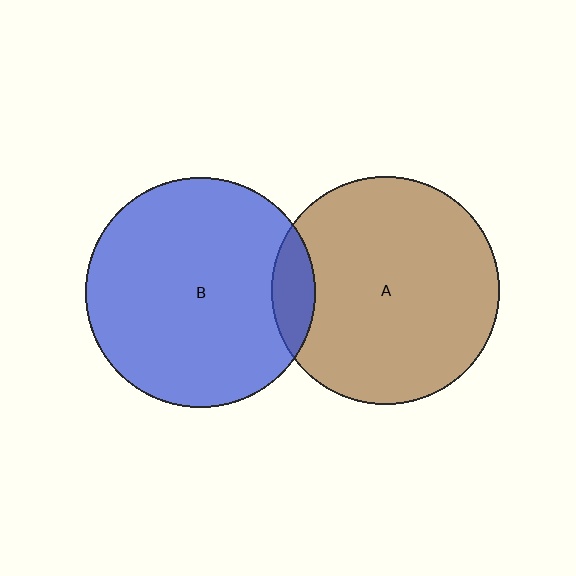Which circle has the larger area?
Circle B (blue).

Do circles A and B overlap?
Yes.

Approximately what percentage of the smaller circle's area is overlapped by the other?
Approximately 10%.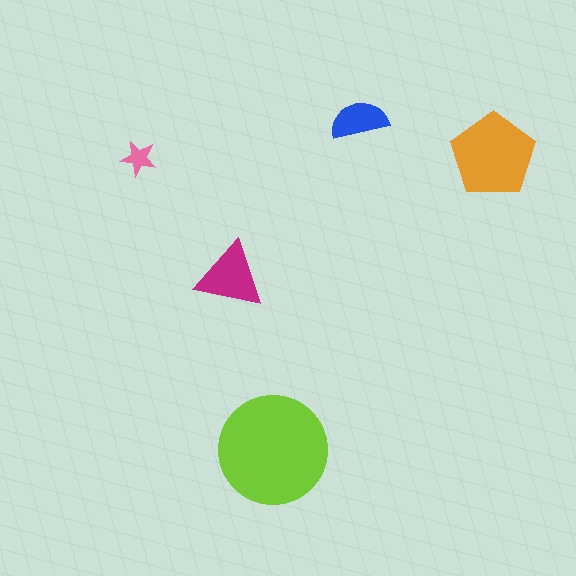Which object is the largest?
The lime circle.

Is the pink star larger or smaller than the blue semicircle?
Smaller.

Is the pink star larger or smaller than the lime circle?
Smaller.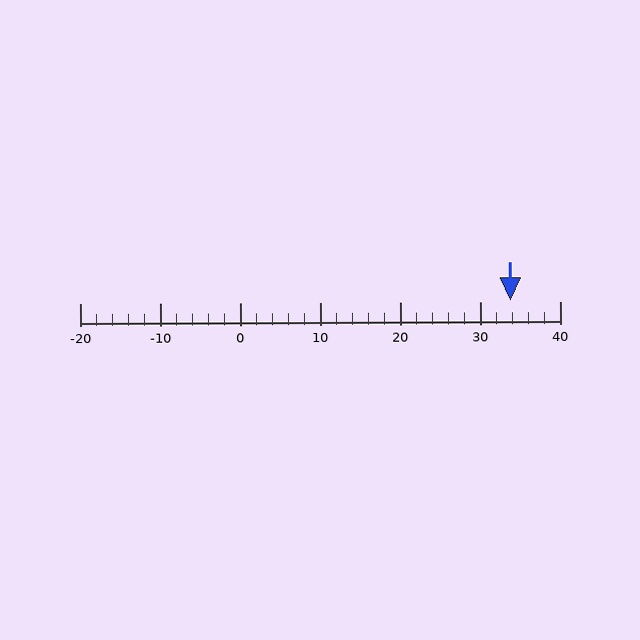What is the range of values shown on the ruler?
The ruler shows values from -20 to 40.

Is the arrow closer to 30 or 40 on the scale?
The arrow is closer to 30.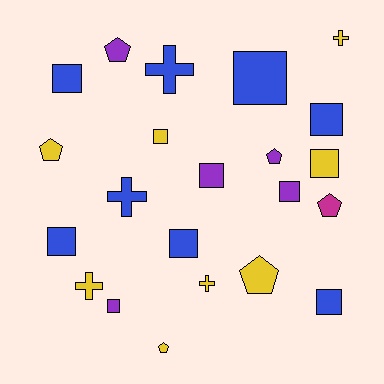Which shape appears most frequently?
Square, with 11 objects.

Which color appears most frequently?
Blue, with 8 objects.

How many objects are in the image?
There are 22 objects.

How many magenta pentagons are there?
There is 1 magenta pentagon.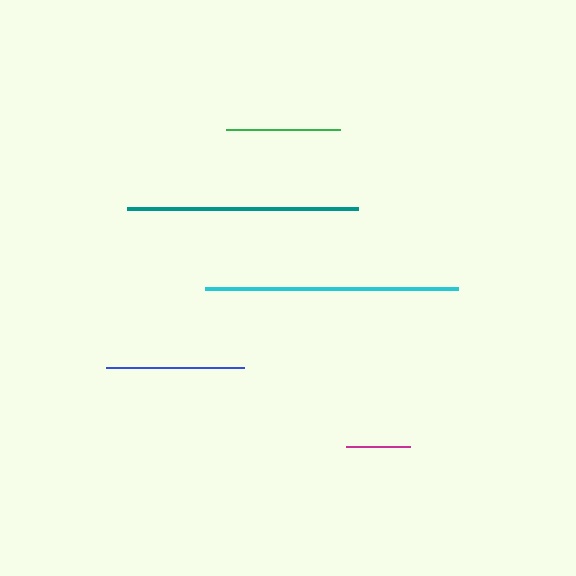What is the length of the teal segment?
The teal segment is approximately 231 pixels long.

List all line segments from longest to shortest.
From longest to shortest: cyan, teal, blue, green, magenta.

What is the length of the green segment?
The green segment is approximately 114 pixels long.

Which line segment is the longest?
The cyan line is the longest at approximately 254 pixels.